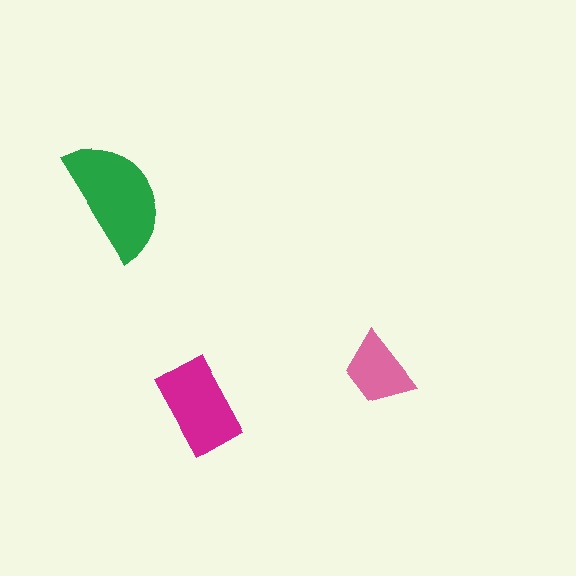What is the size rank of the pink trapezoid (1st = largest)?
3rd.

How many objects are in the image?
There are 3 objects in the image.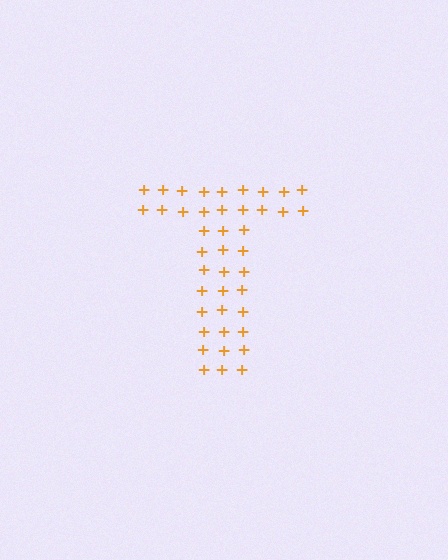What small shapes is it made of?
It is made of small plus signs.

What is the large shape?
The large shape is the letter T.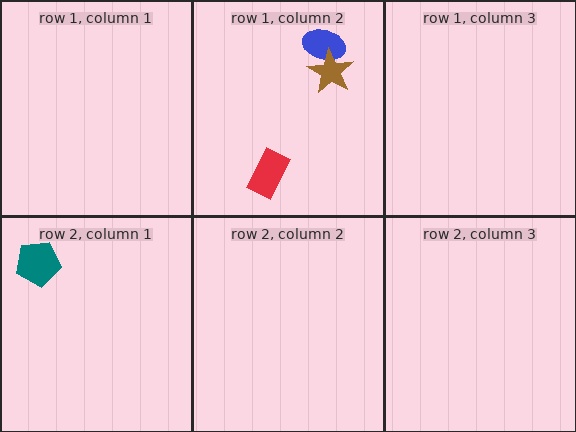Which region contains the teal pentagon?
The row 2, column 1 region.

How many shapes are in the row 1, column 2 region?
3.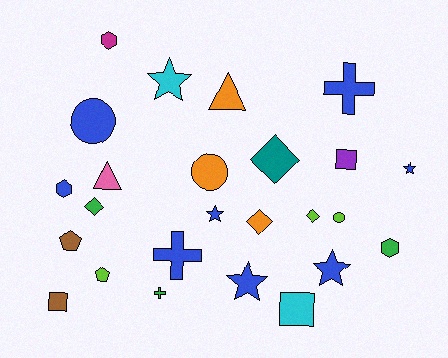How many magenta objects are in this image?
There is 1 magenta object.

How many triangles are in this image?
There are 2 triangles.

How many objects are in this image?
There are 25 objects.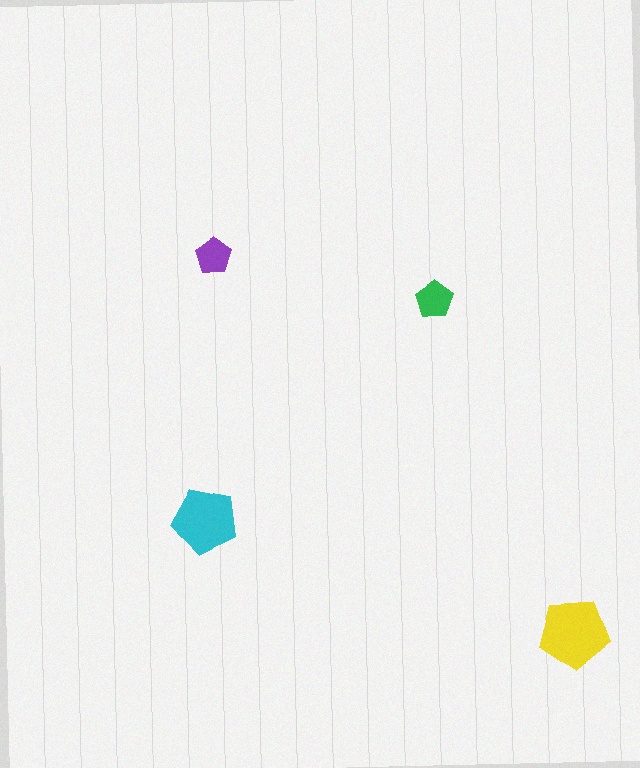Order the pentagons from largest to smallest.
the yellow one, the cyan one, the green one, the purple one.